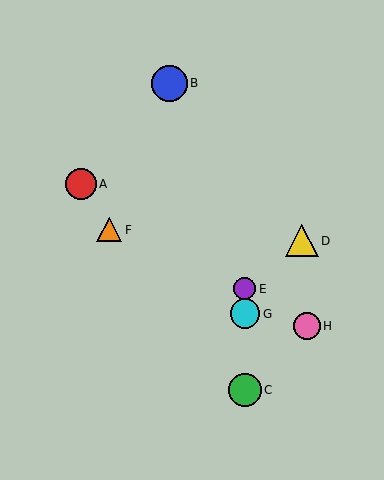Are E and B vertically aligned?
No, E is at x≈245 and B is at x≈169.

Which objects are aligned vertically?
Objects C, E, G are aligned vertically.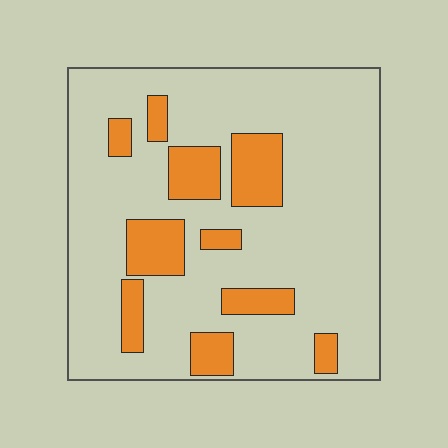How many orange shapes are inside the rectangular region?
10.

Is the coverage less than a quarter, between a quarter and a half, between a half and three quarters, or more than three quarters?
Less than a quarter.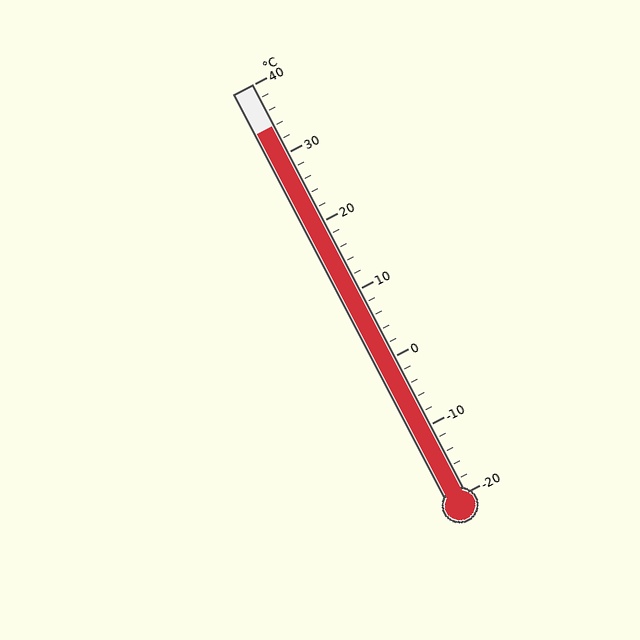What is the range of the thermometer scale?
The thermometer scale ranges from -20°C to 40°C.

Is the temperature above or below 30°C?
The temperature is above 30°C.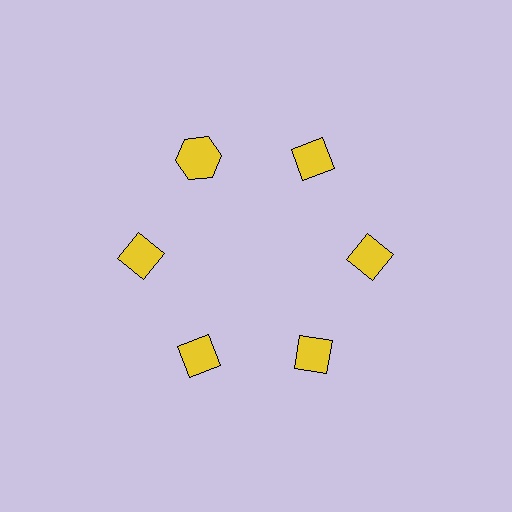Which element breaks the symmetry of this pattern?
The yellow hexagon at roughly the 11 o'clock position breaks the symmetry. All other shapes are yellow diamonds.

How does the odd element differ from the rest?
It has a different shape: hexagon instead of diamond.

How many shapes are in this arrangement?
There are 6 shapes arranged in a ring pattern.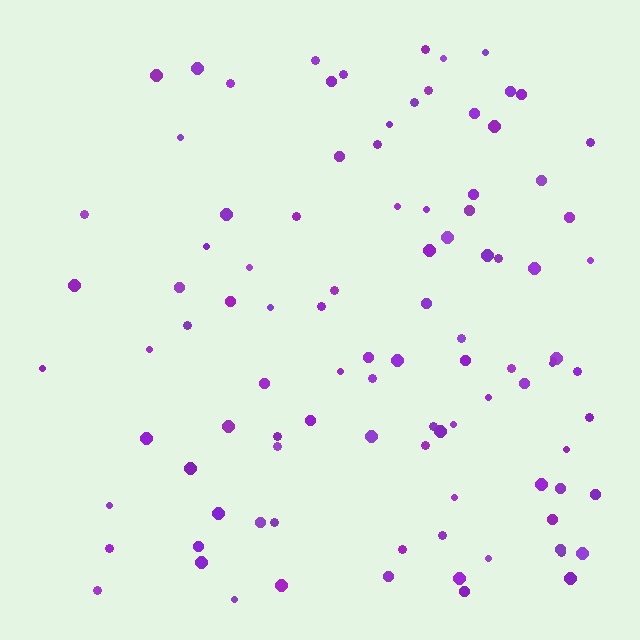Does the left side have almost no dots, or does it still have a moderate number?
Still a moderate number, just noticeably fewer than the right.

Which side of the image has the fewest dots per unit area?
The left.